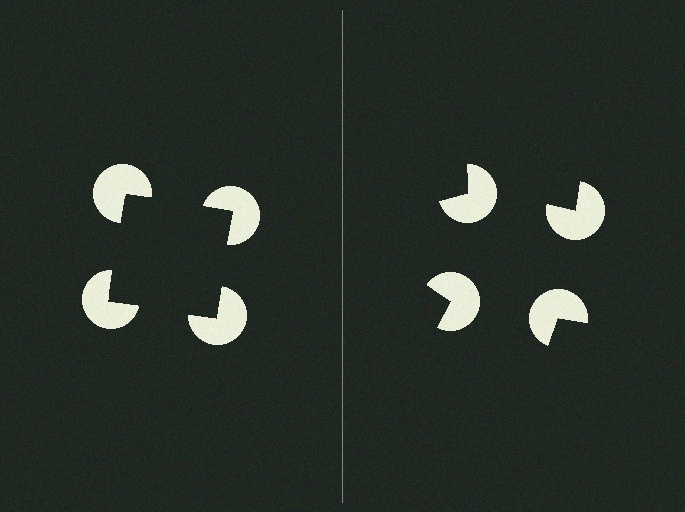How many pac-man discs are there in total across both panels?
8 — 4 on each side.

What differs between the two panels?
The pac-man discs are positioned identically on both sides; only the wedge orientations differ. On the left they align to a square; on the right they are misaligned.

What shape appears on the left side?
An illusory square.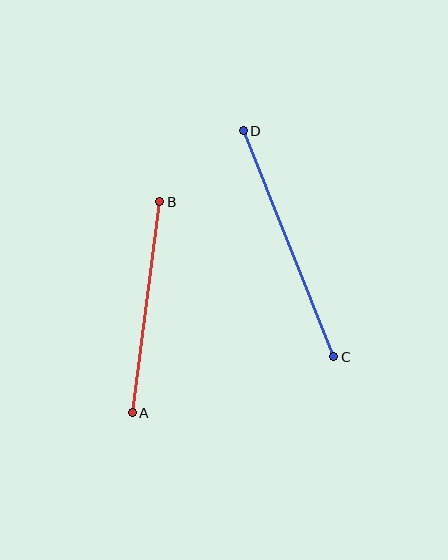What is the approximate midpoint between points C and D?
The midpoint is at approximately (288, 244) pixels.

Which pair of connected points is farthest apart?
Points C and D are farthest apart.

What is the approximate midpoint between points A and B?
The midpoint is at approximately (146, 307) pixels.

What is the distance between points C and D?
The distance is approximately 243 pixels.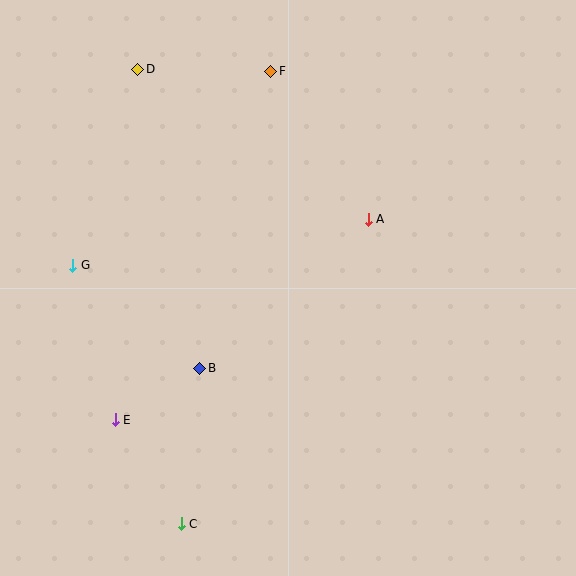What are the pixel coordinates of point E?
Point E is at (115, 420).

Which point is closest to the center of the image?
Point A at (368, 219) is closest to the center.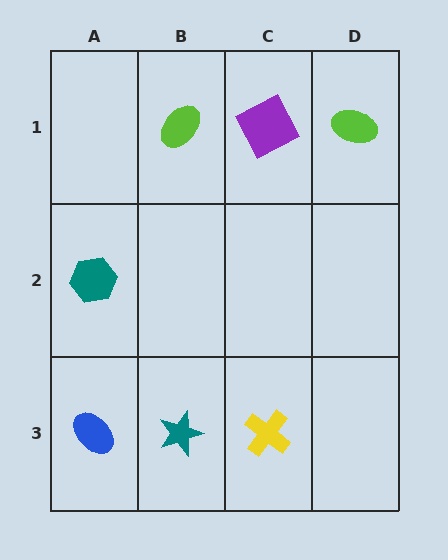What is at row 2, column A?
A teal hexagon.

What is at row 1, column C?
A purple square.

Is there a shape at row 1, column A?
No, that cell is empty.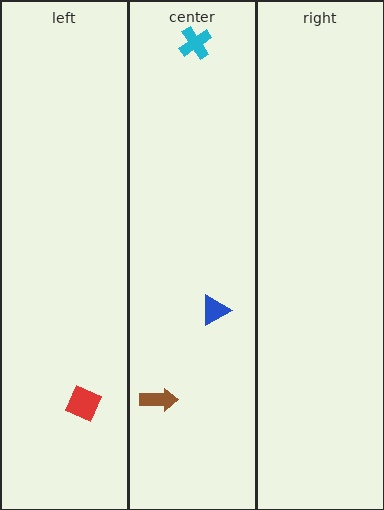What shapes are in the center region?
The blue triangle, the brown arrow, the cyan cross.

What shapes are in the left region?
The red square.